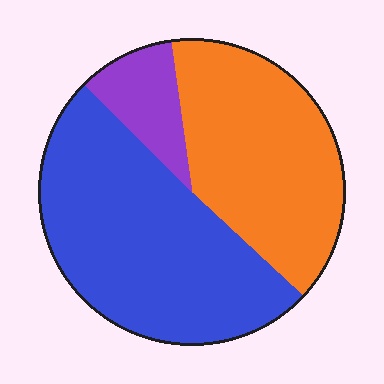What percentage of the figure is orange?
Orange takes up about two fifths (2/5) of the figure.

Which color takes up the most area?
Blue, at roughly 50%.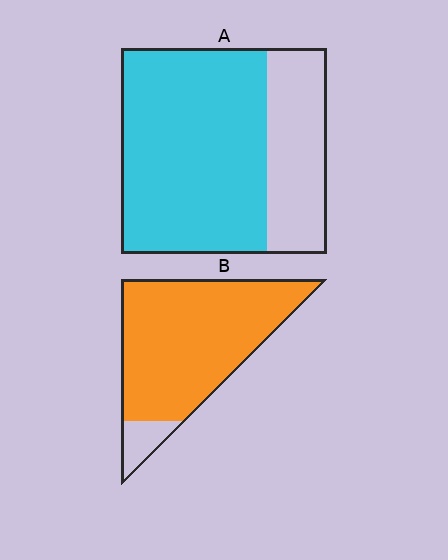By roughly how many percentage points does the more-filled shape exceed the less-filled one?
By roughly 20 percentage points (B over A).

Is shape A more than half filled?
Yes.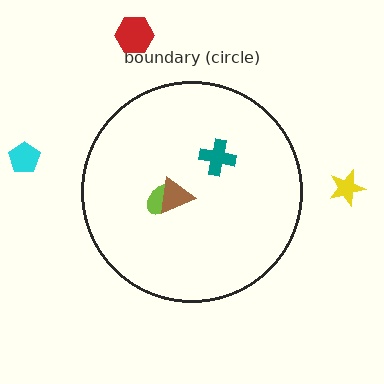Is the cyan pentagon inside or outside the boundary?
Outside.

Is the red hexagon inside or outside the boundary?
Outside.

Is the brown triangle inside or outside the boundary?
Inside.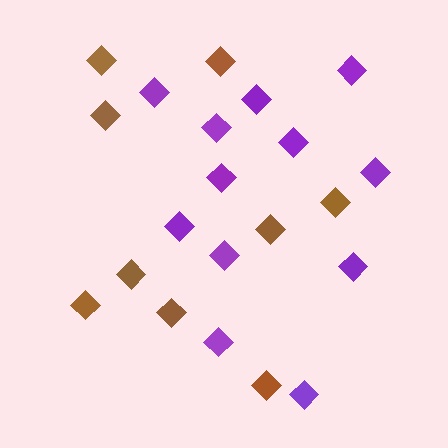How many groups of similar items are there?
There are 2 groups: one group of brown diamonds (9) and one group of purple diamonds (12).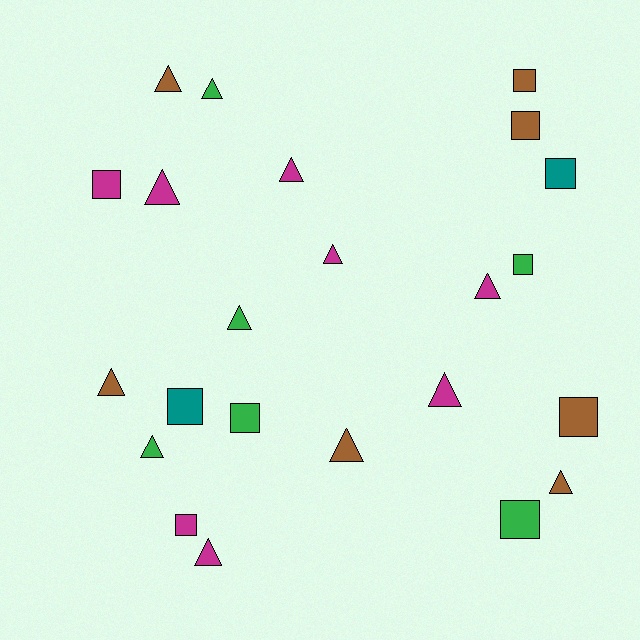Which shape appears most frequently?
Triangle, with 13 objects.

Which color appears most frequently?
Magenta, with 8 objects.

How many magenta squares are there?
There are 2 magenta squares.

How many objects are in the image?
There are 23 objects.